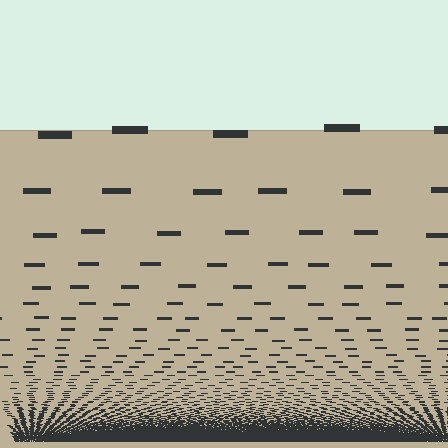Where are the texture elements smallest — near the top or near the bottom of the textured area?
Near the bottom.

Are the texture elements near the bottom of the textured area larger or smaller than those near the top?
Smaller. The gradient is inverted — elements near the bottom are smaller and denser.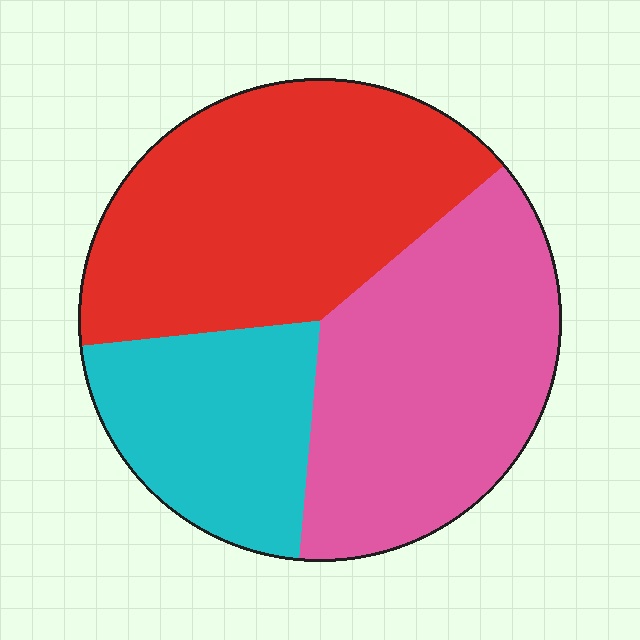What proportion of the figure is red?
Red takes up about two fifths (2/5) of the figure.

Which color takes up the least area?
Cyan, at roughly 20%.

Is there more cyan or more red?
Red.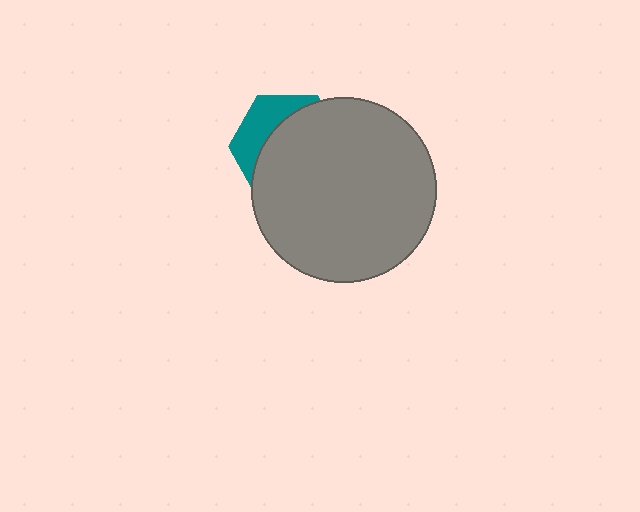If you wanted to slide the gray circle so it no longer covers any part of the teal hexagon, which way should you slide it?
Slide it toward the lower-right — that is the most direct way to separate the two shapes.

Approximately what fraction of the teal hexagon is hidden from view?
Roughly 69% of the teal hexagon is hidden behind the gray circle.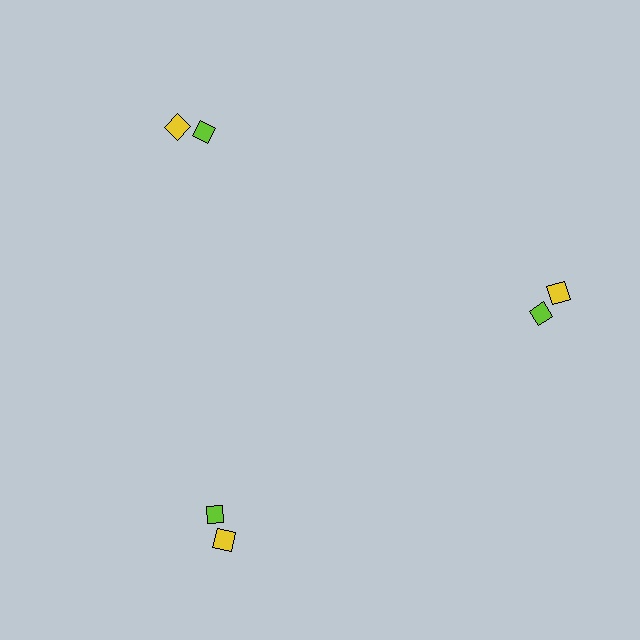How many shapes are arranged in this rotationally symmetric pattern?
There are 6 shapes, arranged in 3 groups of 2.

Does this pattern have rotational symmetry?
Yes, this pattern has 3-fold rotational symmetry. It looks the same after rotating 120 degrees around the center.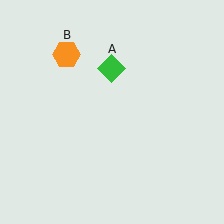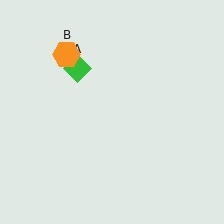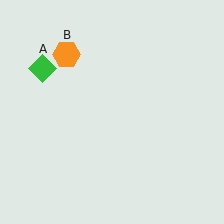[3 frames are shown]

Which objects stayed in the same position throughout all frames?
Orange hexagon (object B) remained stationary.